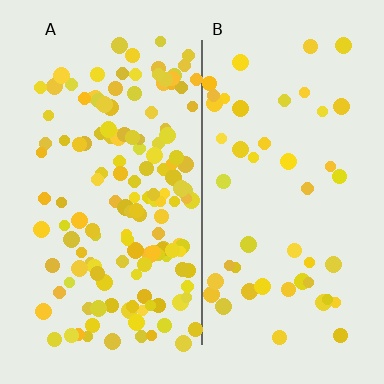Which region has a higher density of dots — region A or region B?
A (the left).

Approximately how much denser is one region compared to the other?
Approximately 3.0× — region A over region B.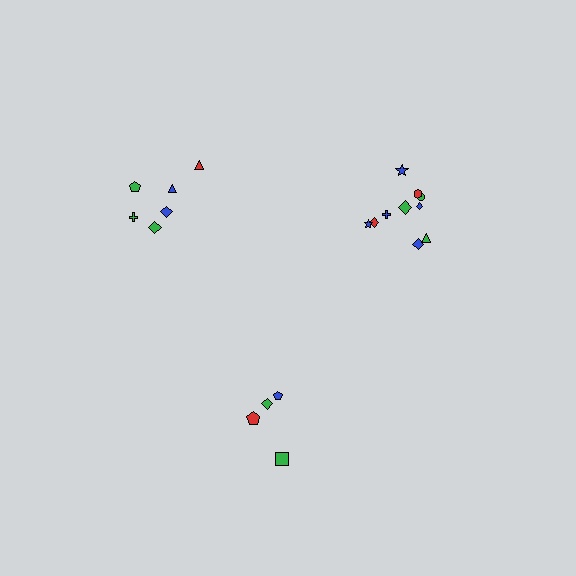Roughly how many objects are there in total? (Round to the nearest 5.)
Roughly 20 objects in total.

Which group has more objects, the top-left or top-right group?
The top-right group.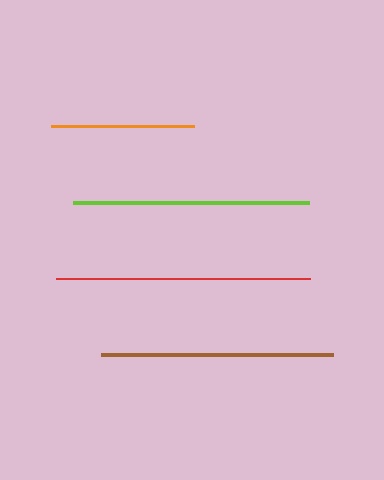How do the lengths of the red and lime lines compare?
The red and lime lines are approximately the same length.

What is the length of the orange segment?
The orange segment is approximately 143 pixels long.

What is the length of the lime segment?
The lime segment is approximately 236 pixels long.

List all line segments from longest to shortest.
From longest to shortest: red, lime, brown, orange.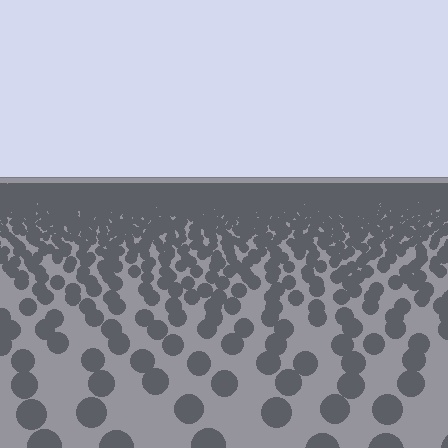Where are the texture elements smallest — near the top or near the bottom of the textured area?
Near the top.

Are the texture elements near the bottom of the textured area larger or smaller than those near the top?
Larger. Near the bottom, elements are closer to the viewer and appear at a bigger on-screen size.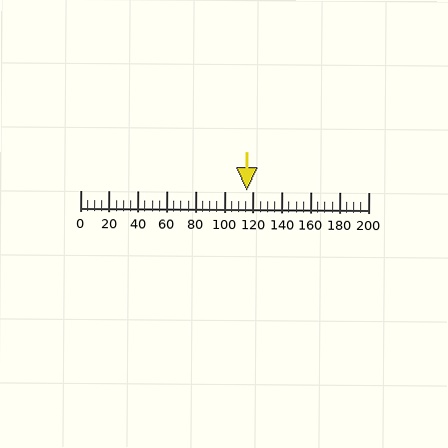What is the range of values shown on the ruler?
The ruler shows values from 0 to 200.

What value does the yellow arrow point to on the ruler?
The yellow arrow points to approximately 116.